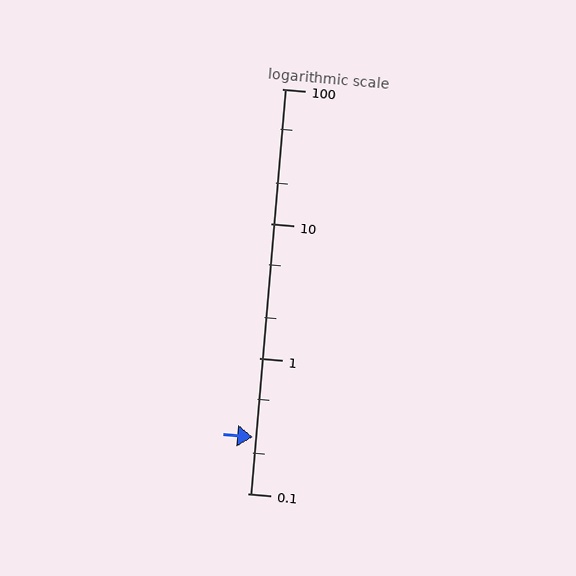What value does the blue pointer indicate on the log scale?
The pointer indicates approximately 0.26.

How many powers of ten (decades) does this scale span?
The scale spans 3 decades, from 0.1 to 100.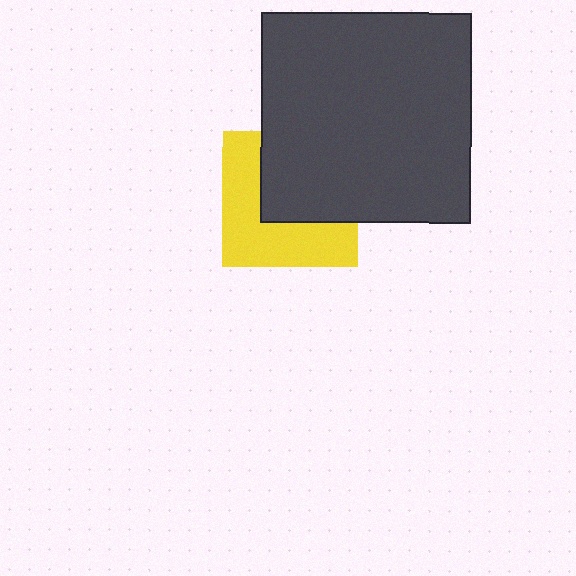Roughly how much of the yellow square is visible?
About half of it is visible (roughly 51%).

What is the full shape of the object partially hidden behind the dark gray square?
The partially hidden object is a yellow square.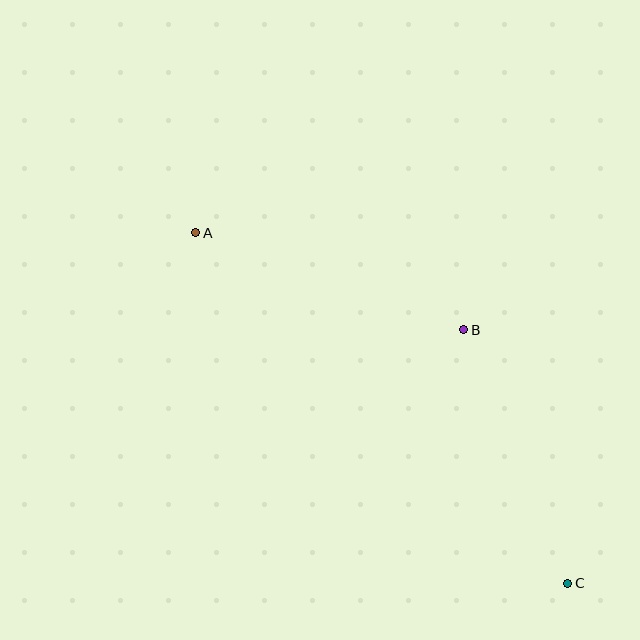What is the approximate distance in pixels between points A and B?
The distance between A and B is approximately 285 pixels.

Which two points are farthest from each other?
Points A and C are farthest from each other.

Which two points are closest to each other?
Points B and C are closest to each other.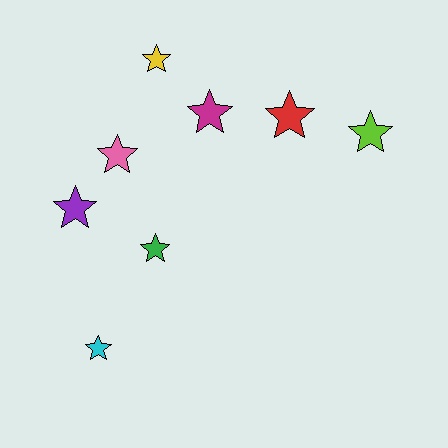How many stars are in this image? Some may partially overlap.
There are 8 stars.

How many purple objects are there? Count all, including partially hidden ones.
There is 1 purple object.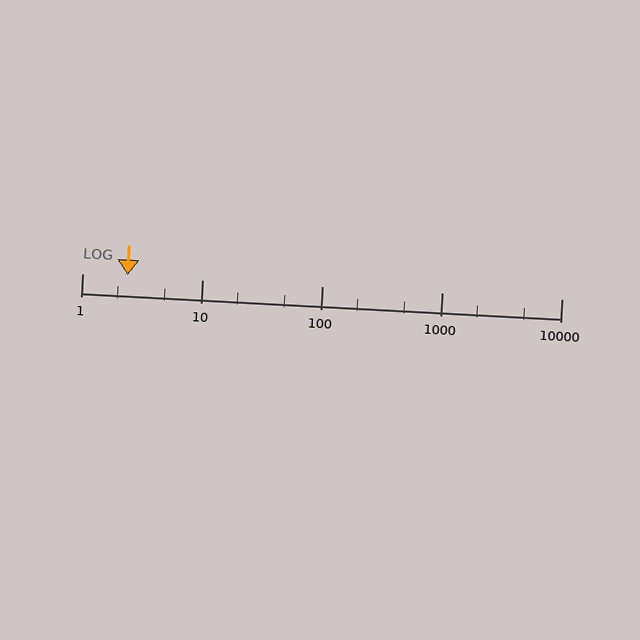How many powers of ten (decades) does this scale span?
The scale spans 4 decades, from 1 to 10000.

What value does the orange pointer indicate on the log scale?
The pointer indicates approximately 2.4.